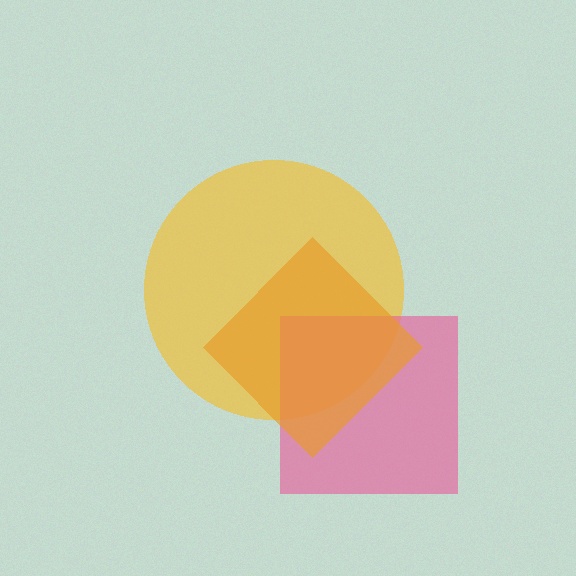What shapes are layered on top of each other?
The layered shapes are: a yellow circle, a pink square, an orange diamond.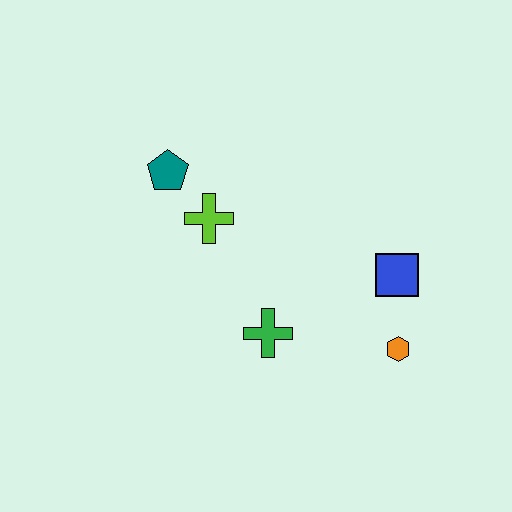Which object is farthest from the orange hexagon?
The teal pentagon is farthest from the orange hexagon.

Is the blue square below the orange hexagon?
No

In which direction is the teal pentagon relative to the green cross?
The teal pentagon is above the green cross.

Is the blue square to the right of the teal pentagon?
Yes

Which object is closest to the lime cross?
The teal pentagon is closest to the lime cross.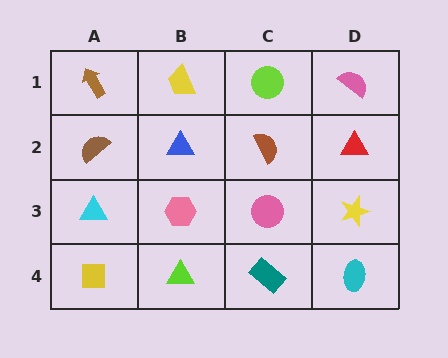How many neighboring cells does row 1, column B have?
3.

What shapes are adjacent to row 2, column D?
A pink semicircle (row 1, column D), a yellow star (row 3, column D), a brown semicircle (row 2, column C).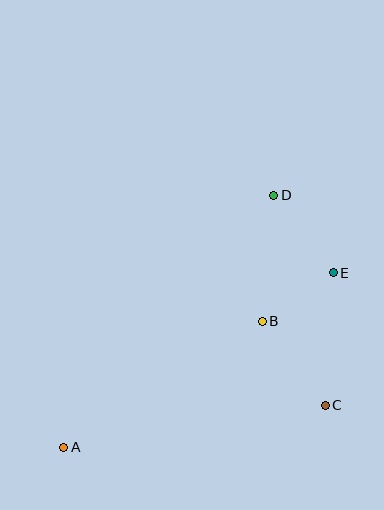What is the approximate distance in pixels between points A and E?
The distance between A and E is approximately 321 pixels.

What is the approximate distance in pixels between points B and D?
The distance between B and D is approximately 127 pixels.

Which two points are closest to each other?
Points B and E are closest to each other.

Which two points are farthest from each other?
Points A and D are farthest from each other.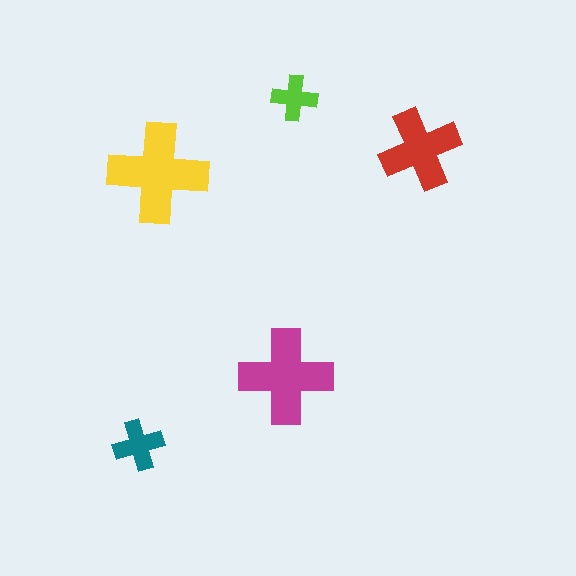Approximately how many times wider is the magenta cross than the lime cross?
About 2 times wider.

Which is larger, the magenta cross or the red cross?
The magenta one.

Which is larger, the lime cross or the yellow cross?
The yellow one.